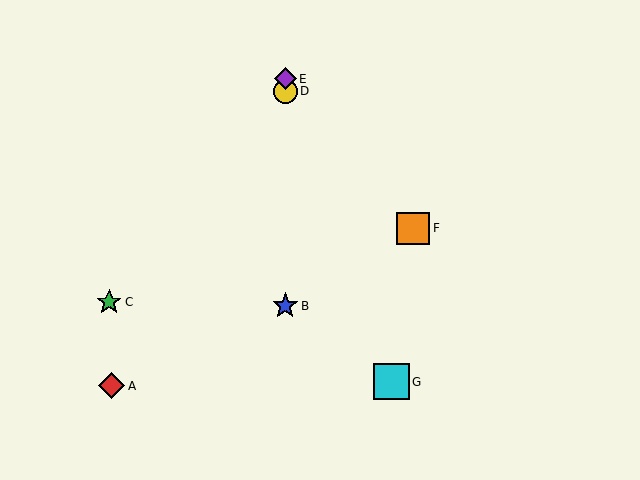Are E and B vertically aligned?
Yes, both are at x≈285.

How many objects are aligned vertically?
3 objects (B, D, E) are aligned vertically.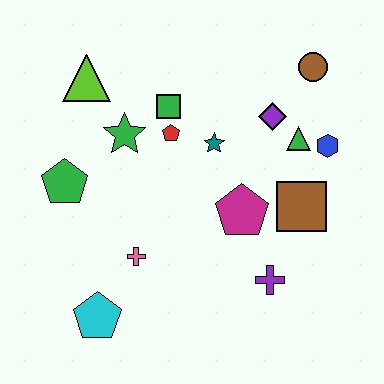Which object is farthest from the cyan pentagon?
The brown circle is farthest from the cyan pentagon.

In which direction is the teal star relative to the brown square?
The teal star is to the left of the brown square.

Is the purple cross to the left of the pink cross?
No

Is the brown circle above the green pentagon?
Yes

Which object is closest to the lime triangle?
The green star is closest to the lime triangle.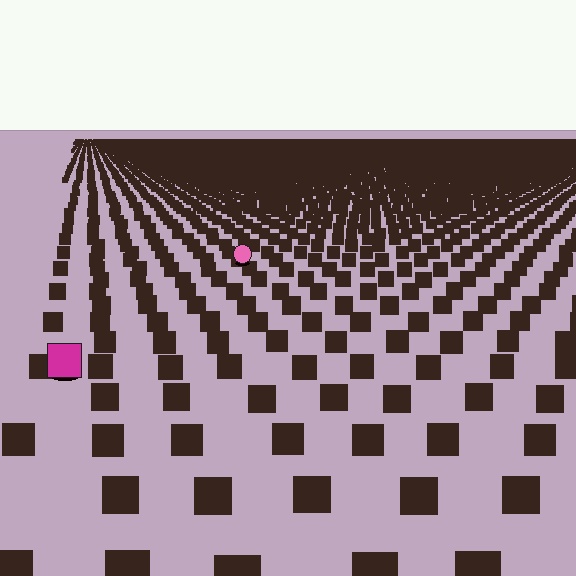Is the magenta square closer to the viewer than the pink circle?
Yes. The magenta square is closer — you can tell from the texture gradient: the ground texture is coarser near it.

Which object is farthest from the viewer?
The pink circle is farthest from the viewer. It appears smaller and the ground texture around it is denser.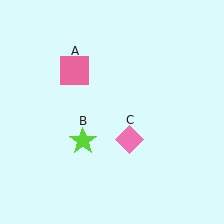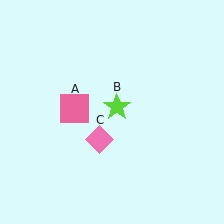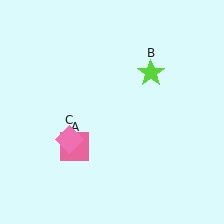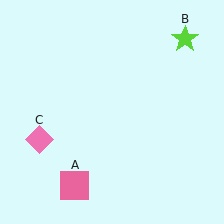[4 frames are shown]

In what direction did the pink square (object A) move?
The pink square (object A) moved down.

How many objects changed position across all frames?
3 objects changed position: pink square (object A), lime star (object B), pink diamond (object C).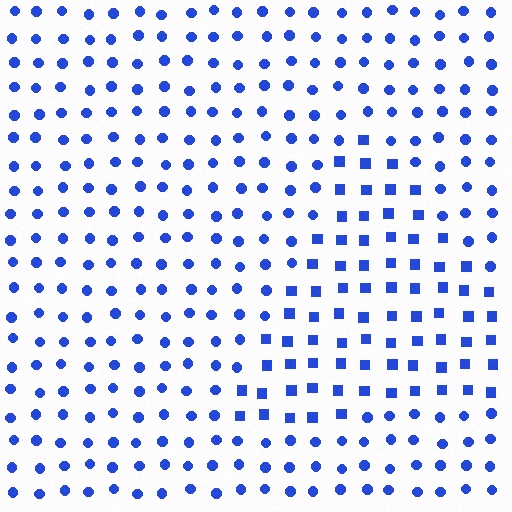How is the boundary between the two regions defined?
The boundary is defined by a change in element shape: squares inside vs. circles outside. All elements share the same color and spacing.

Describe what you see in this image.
The image is filled with small blue elements arranged in a uniform grid. A triangle-shaped region contains squares, while the surrounding area contains circles. The boundary is defined purely by the change in element shape.